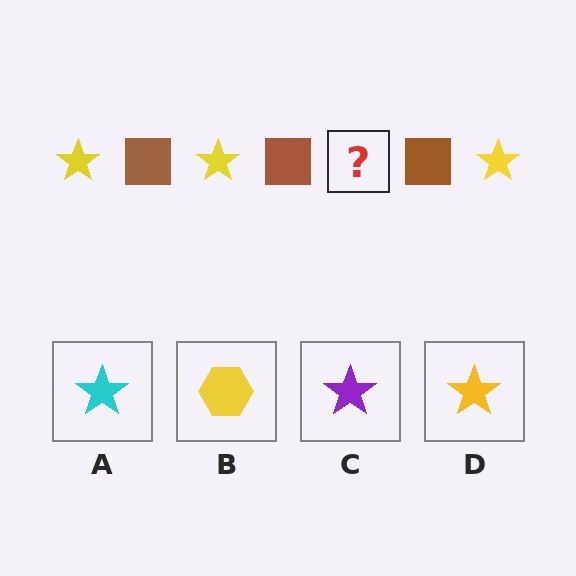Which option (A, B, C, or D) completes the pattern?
D.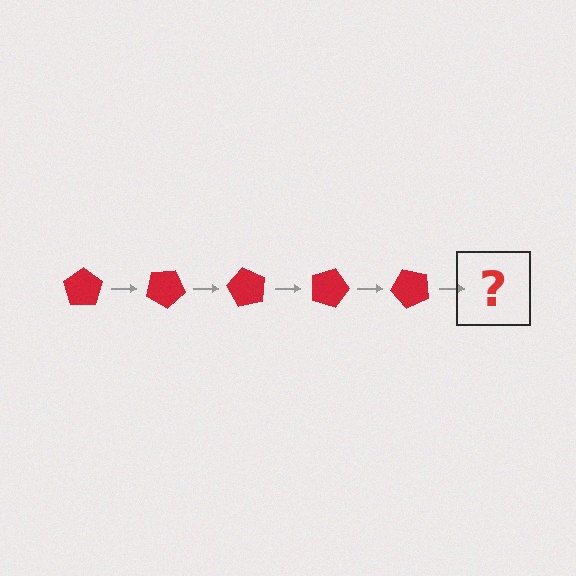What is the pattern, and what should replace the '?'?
The pattern is that the pentagon rotates 30 degrees each step. The '?' should be a red pentagon rotated 150 degrees.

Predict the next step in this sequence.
The next step is a red pentagon rotated 150 degrees.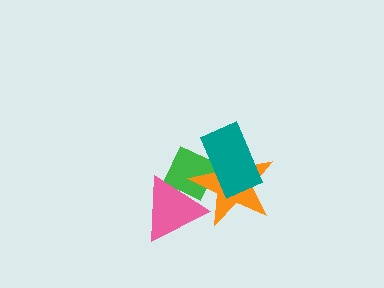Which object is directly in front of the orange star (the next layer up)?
The pink triangle is directly in front of the orange star.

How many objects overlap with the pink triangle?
2 objects overlap with the pink triangle.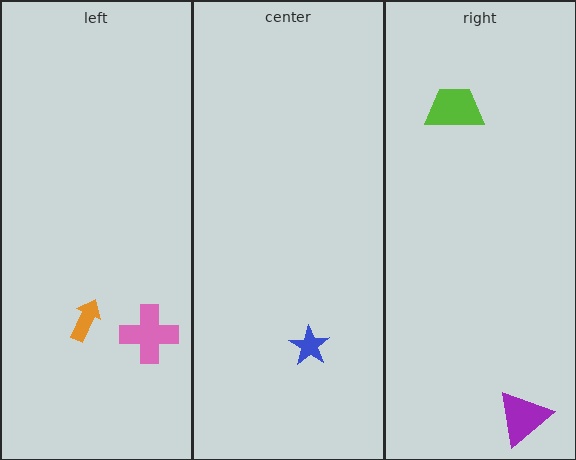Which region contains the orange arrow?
The left region.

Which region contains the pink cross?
The left region.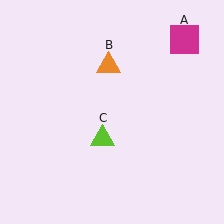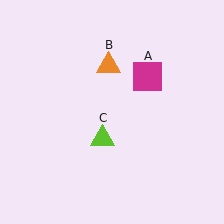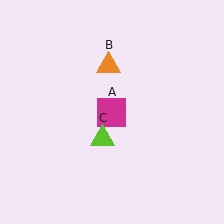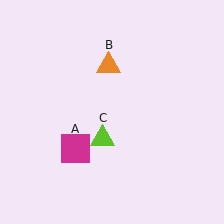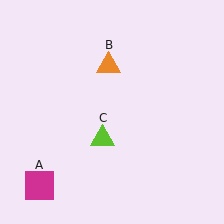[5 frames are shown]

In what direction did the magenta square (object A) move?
The magenta square (object A) moved down and to the left.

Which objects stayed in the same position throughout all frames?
Orange triangle (object B) and lime triangle (object C) remained stationary.